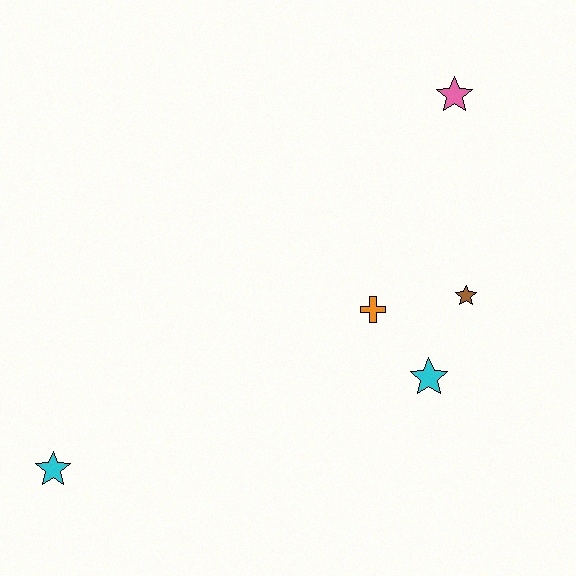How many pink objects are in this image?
There is 1 pink object.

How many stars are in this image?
There are 4 stars.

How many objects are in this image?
There are 5 objects.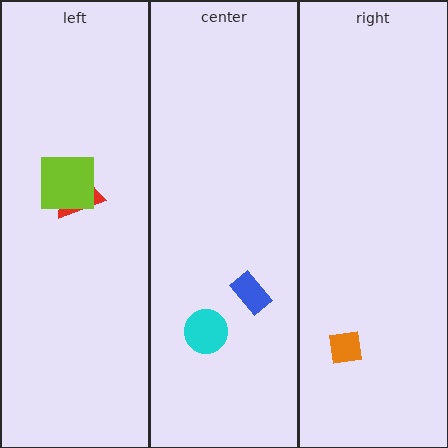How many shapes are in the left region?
2.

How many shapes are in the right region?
1.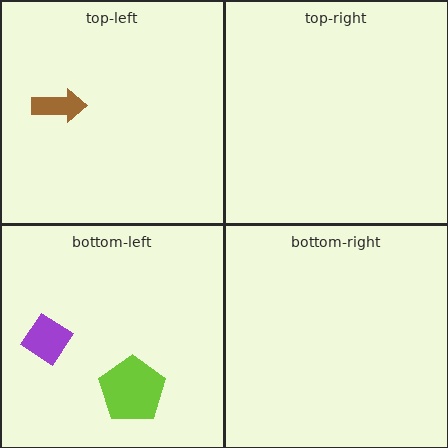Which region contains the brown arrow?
The top-left region.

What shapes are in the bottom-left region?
The purple diamond, the lime pentagon.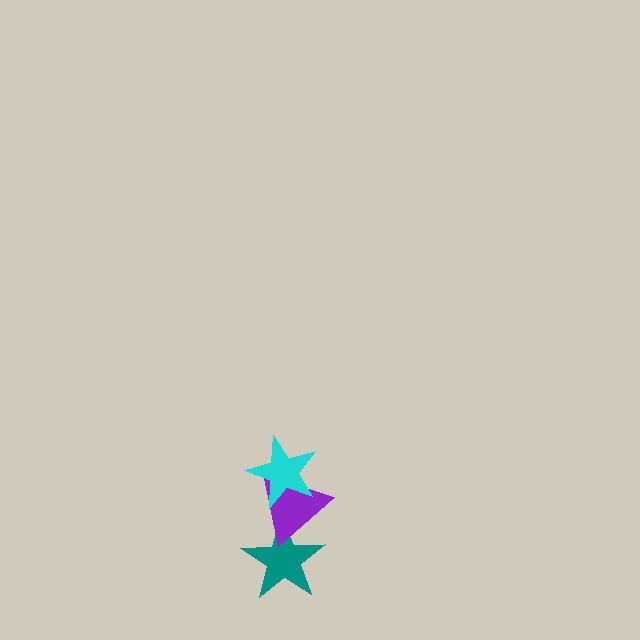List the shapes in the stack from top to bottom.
From top to bottom: the cyan star, the purple triangle, the teal star.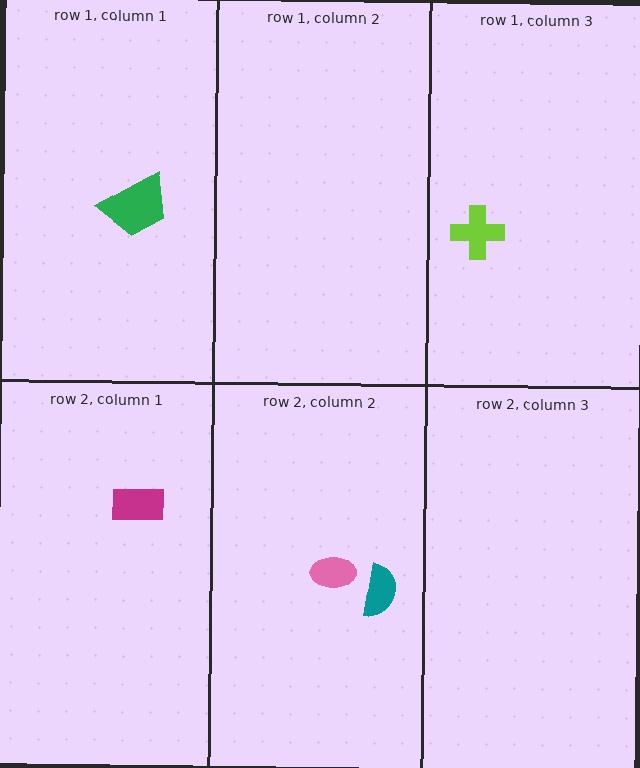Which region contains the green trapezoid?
The row 1, column 1 region.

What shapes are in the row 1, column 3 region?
The lime cross.